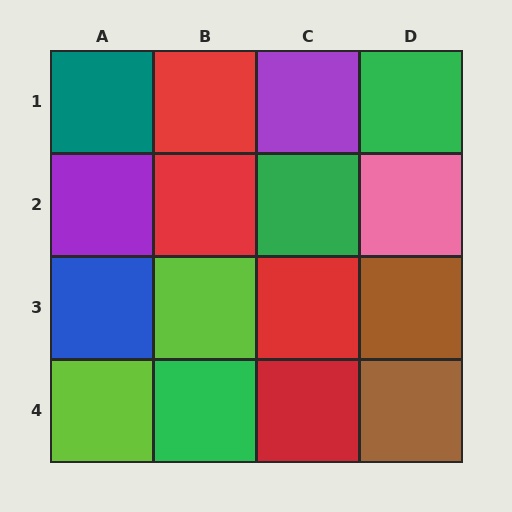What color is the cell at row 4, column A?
Lime.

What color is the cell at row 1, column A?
Teal.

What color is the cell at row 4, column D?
Brown.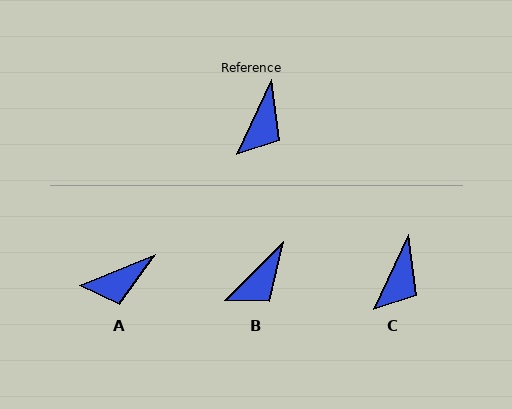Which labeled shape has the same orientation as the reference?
C.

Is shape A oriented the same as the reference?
No, it is off by about 43 degrees.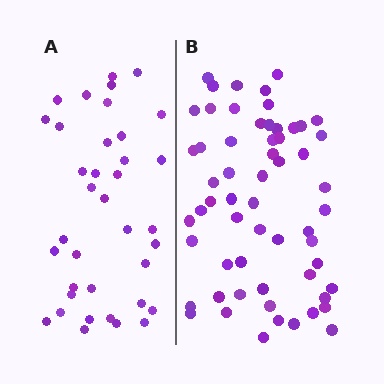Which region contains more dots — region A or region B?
Region B (the right region) has more dots.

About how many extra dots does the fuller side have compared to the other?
Region B has approximately 20 more dots than region A.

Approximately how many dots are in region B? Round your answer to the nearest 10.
About 60 dots. (The exact count is 59, which rounds to 60.)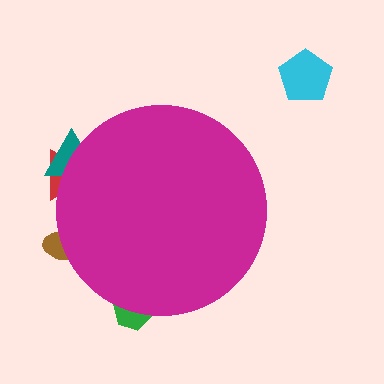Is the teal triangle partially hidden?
Yes, the teal triangle is partially hidden behind the magenta circle.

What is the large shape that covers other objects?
A magenta circle.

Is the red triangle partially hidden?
Yes, the red triangle is partially hidden behind the magenta circle.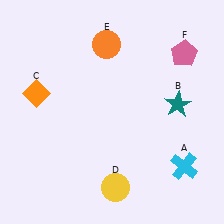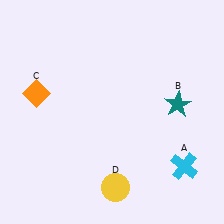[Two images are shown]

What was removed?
The pink pentagon (F), the orange circle (E) were removed in Image 2.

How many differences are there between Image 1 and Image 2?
There are 2 differences between the two images.